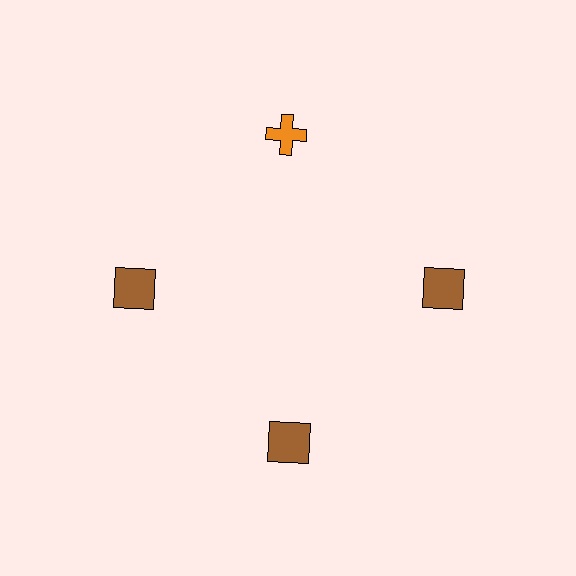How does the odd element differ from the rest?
It differs in both color (orange instead of brown) and shape (cross instead of square).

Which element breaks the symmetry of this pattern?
The orange cross at roughly the 12 o'clock position breaks the symmetry. All other shapes are brown squares.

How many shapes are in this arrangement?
There are 4 shapes arranged in a ring pattern.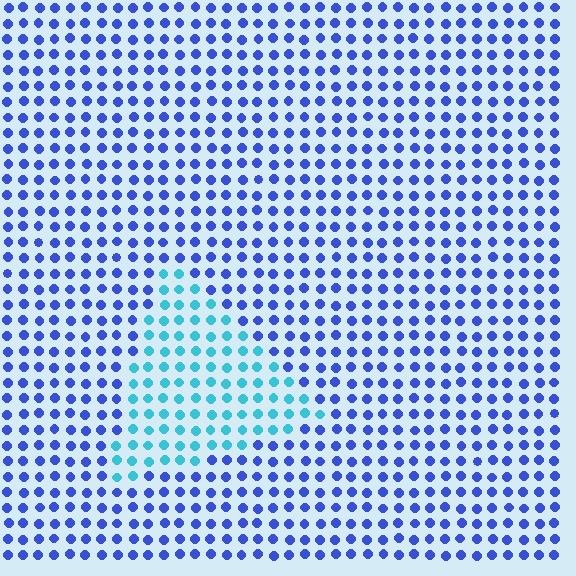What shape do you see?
I see a triangle.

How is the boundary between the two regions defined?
The boundary is defined purely by a slight shift in hue (about 45 degrees). Spacing, size, and orientation are identical on both sides.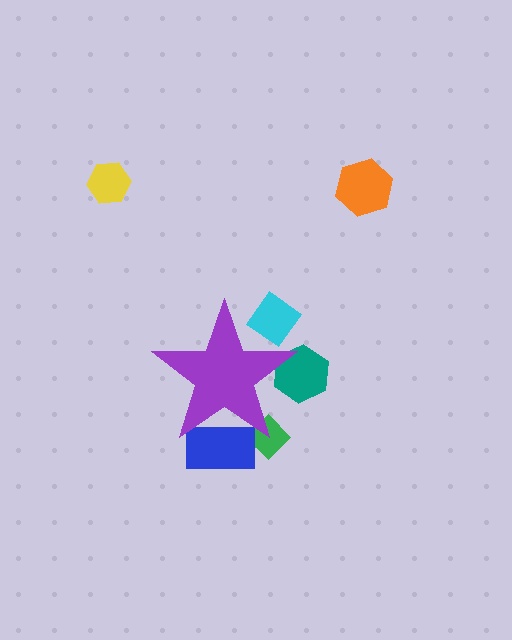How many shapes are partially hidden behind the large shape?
4 shapes are partially hidden.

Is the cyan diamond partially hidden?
Yes, the cyan diamond is partially hidden behind the purple star.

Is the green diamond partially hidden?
Yes, the green diamond is partially hidden behind the purple star.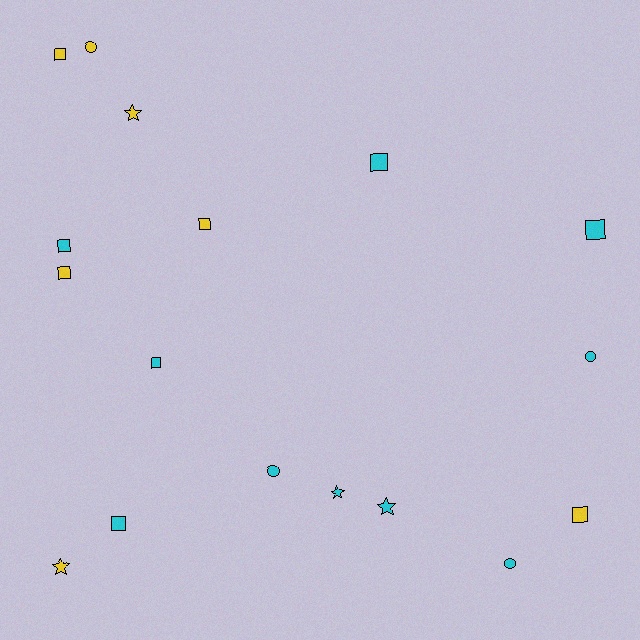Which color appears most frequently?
Cyan, with 10 objects.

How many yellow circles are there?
There is 1 yellow circle.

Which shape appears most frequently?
Square, with 9 objects.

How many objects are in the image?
There are 17 objects.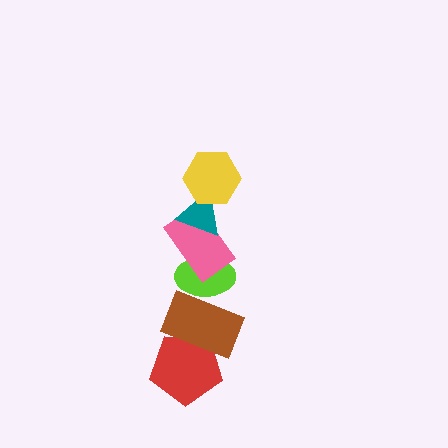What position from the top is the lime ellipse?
The lime ellipse is 4th from the top.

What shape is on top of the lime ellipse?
The pink rectangle is on top of the lime ellipse.